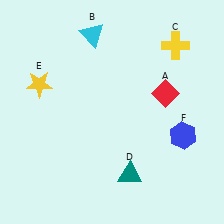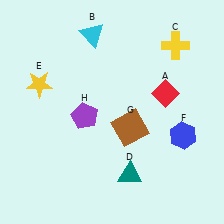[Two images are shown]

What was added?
A brown square (G), a purple pentagon (H) were added in Image 2.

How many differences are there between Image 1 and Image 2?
There are 2 differences between the two images.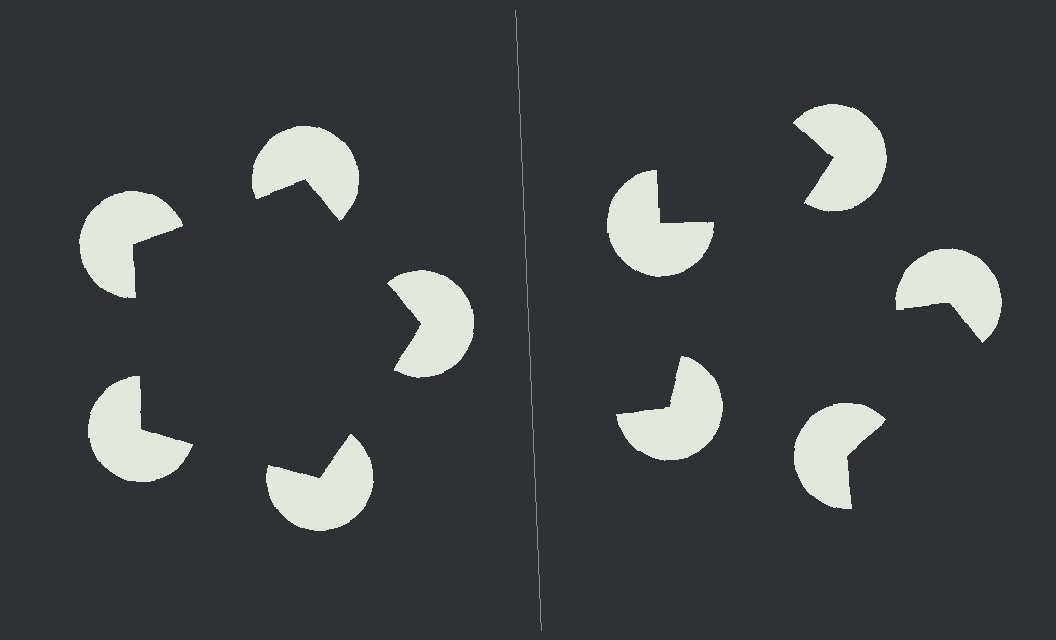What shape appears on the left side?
An illusory pentagon.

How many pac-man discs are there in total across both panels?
10 — 5 on each side.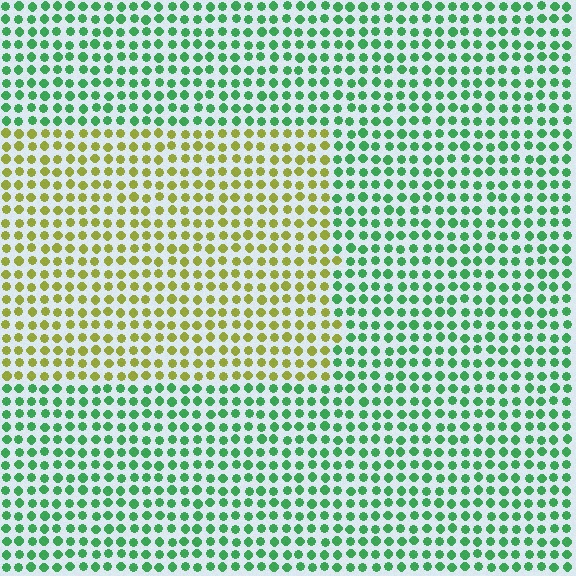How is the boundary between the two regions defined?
The boundary is defined purely by a slight shift in hue (about 65 degrees). Spacing, size, and orientation are identical on both sides.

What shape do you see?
I see a rectangle.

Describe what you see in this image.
The image is filled with small green elements in a uniform arrangement. A rectangle-shaped region is visible where the elements are tinted to a slightly different hue, forming a subtle color boundary.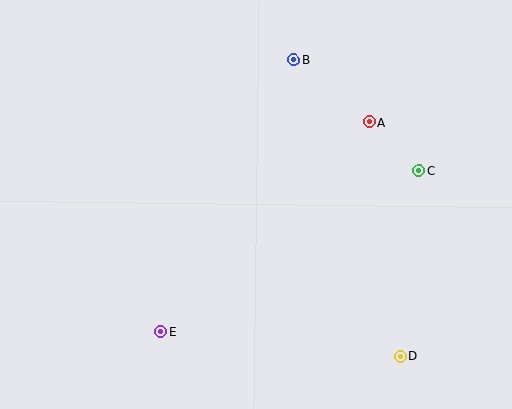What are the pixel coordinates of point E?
Point E is at (161, 332).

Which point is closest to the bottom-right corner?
Point D is closest to the bottom-right corner.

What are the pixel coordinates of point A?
Point A is at (369, 122).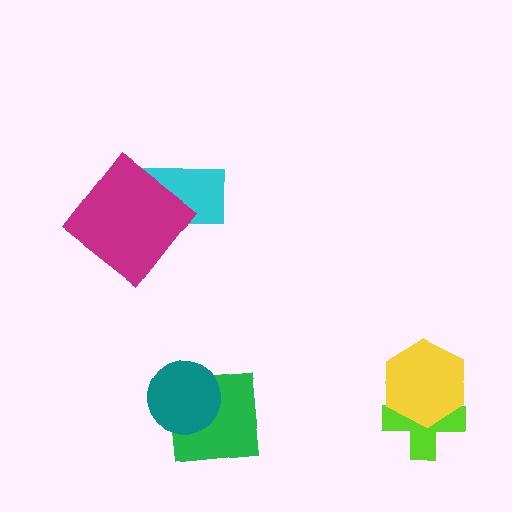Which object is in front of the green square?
The teal circle is in front of the green square.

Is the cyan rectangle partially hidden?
Yes, it is partially covered by another shape.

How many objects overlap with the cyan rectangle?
1 object overlaps with the cyan rectangle.